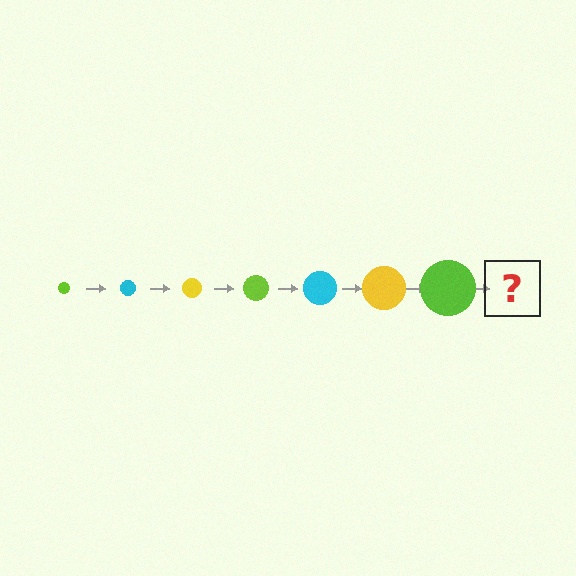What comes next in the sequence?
The next element should be a cyan circle, larger than the previous one.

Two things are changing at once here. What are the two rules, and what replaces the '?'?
The two rules are that the circle grows larger each step and the color cycles through lime, cyan, and yellow. The '?' should be a cyan circle, larger than the previous one.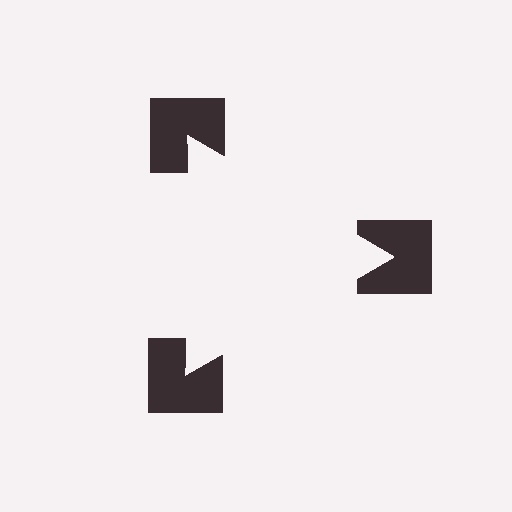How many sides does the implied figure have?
3 sides.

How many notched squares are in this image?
There are 3 — one at each vertex of the illusory triangle.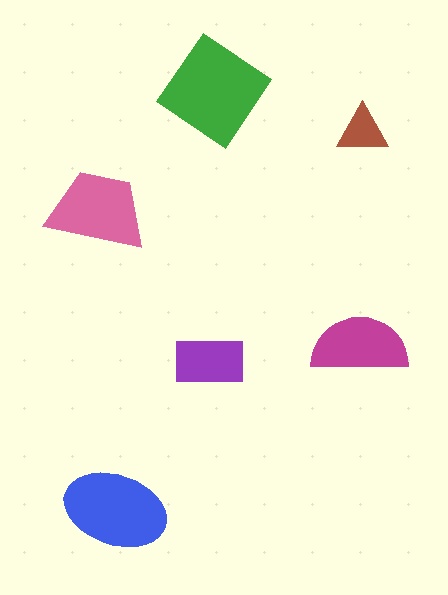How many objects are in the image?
There are 6 objects in the image.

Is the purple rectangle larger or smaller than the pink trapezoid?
Smaller.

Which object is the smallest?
The brown triangle.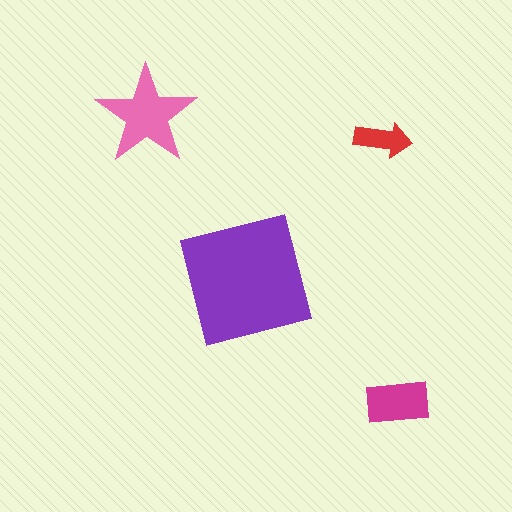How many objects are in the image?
There are 4 objects in the image.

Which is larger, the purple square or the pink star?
The purple square.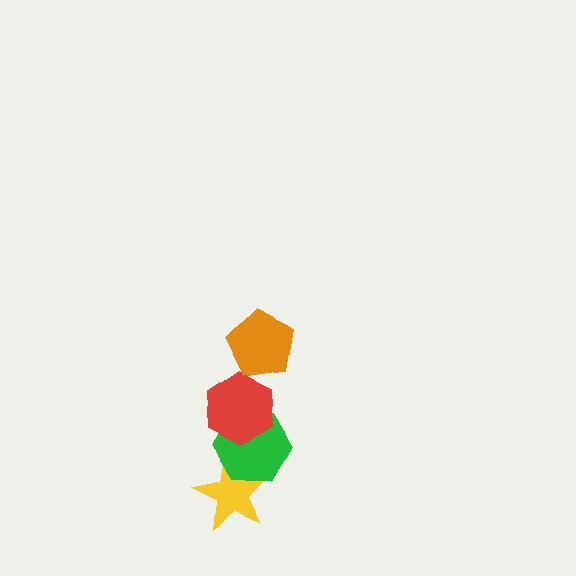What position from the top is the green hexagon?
The green hexagon is 3rd from the top.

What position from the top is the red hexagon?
The red hexagon is 2nd from the top.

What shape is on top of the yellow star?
The green hexagon is on top of the yellow star.